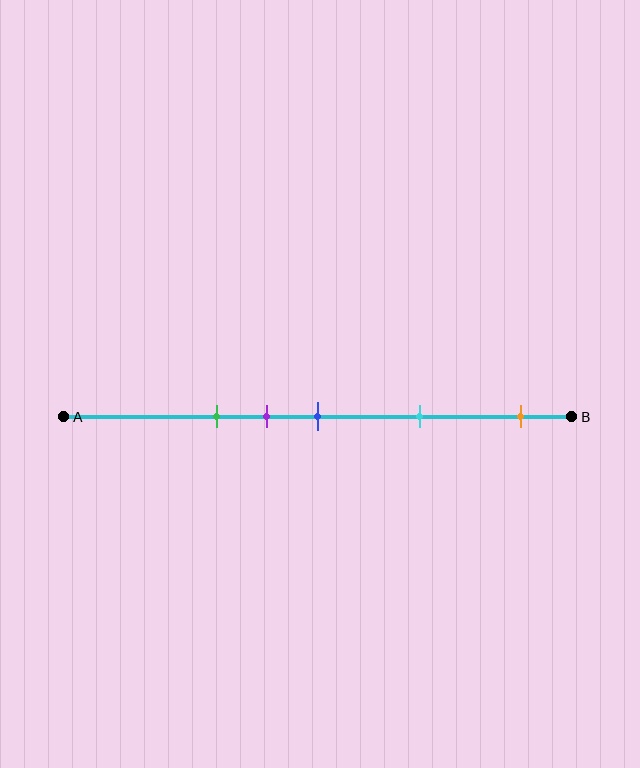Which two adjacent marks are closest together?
The purple and blue marks are the closest adjacent pair.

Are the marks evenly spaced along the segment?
No, the marks are not evenly spaced.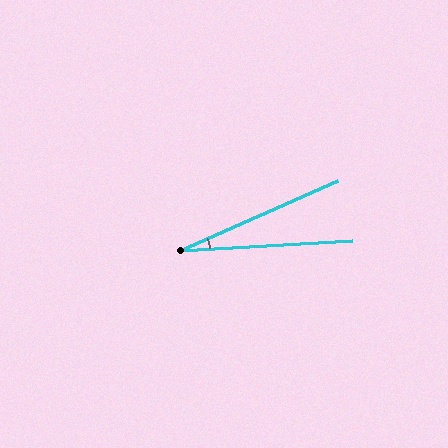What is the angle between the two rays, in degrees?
Approximately 21 degrees.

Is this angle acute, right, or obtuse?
It is acute.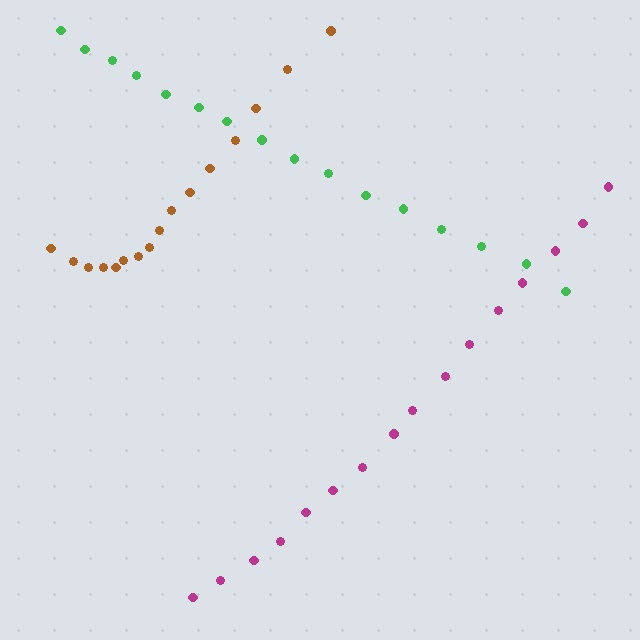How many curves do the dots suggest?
There are 3 distinct paths.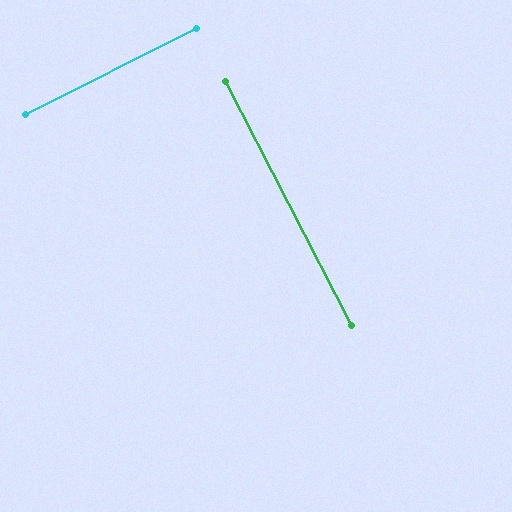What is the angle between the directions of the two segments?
Approximately 90 degrees.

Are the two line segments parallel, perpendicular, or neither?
Perpendicular — they meet at approximately 90°.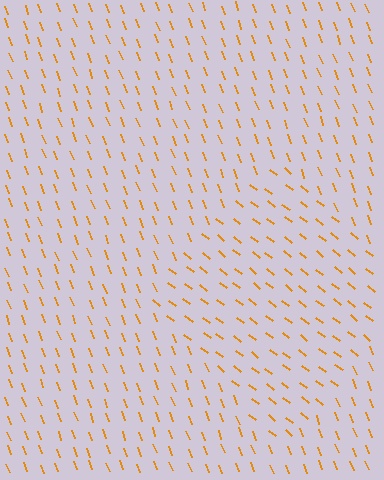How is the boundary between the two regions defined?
The boundary is defined purely by a change in line orientation (approximately 31 degrees difference). All lines are the same color and thickness.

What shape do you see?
I see a diamond.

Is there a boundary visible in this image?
Yes, there is a texture boundary formed by a change in line orientation.